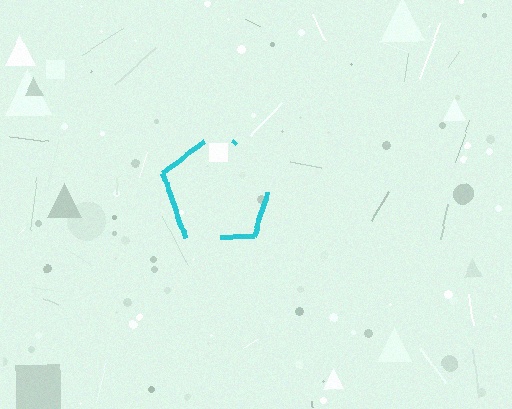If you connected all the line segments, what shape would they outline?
They would outline a pentagon.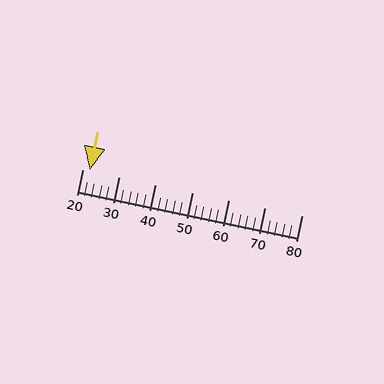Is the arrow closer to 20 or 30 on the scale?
The arrow is closer to 20.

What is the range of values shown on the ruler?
The ruler shows values from 20 to 80.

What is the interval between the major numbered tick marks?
The major tick marks are spaced 10 units apart.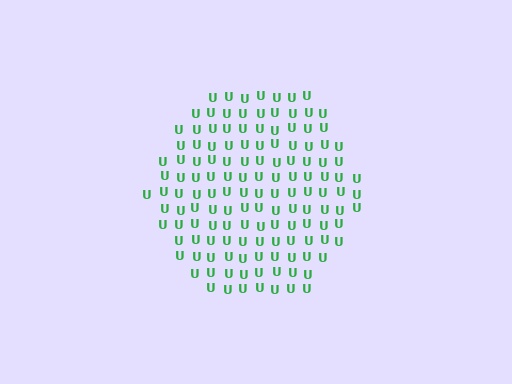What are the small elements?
The small elements are letter U's.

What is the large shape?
The large shape is a hexagon.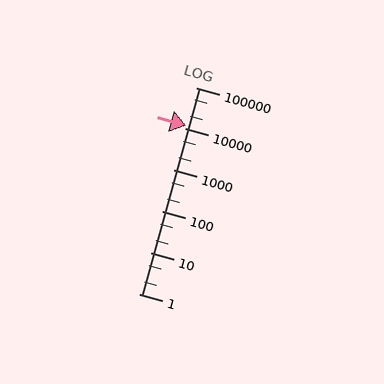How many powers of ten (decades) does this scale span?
The scale spans 5 decades, from 1 to 100000.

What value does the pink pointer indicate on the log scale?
The pointer indicates approximately 12000.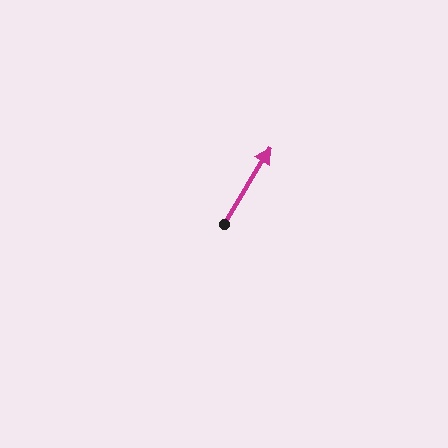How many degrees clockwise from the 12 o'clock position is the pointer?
Approximately 31 degrees.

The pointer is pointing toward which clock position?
Roughly 1 o'clock.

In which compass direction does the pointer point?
Northeast.